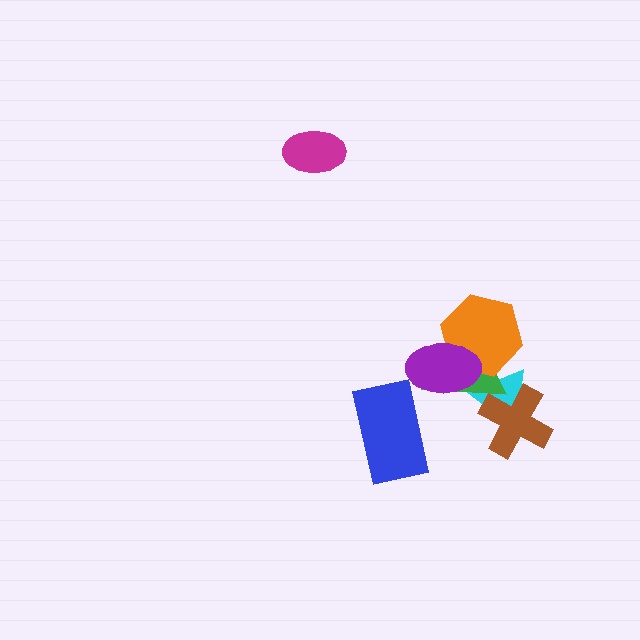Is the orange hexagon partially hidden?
Yes, it is partially covered by another shape.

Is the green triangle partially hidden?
Yes, it is partially covered by another shape.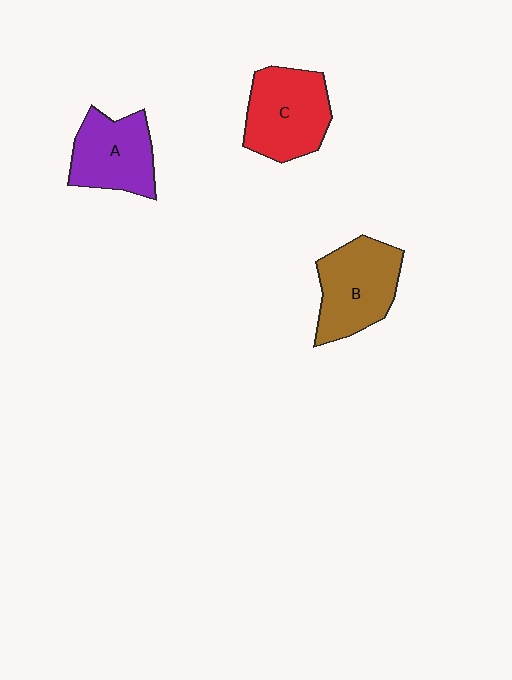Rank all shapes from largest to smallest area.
From largest to smallest: C (red), B (brown), A (purple).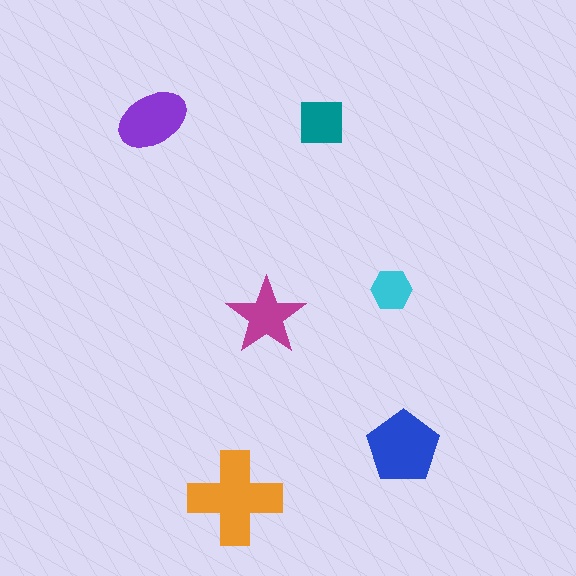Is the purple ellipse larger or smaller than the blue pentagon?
Smaller.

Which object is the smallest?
The cyan hexagon.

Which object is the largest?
The orange cross.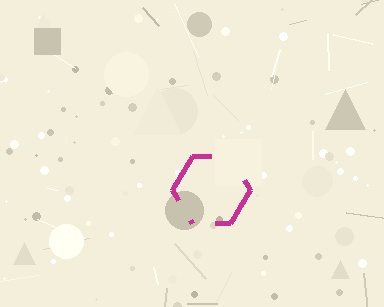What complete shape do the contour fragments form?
The contour fragments form a hexagon.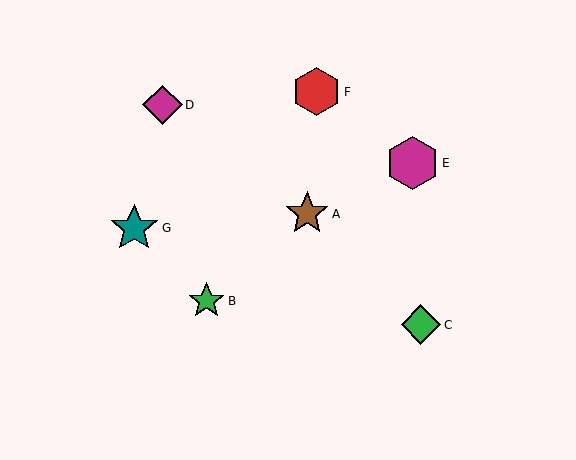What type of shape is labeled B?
Shape B is a green star.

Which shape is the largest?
The magenta hexagon (labeled E) is the largest.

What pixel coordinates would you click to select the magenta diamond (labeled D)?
Click at (163, 105) to select the magenta diamond D.